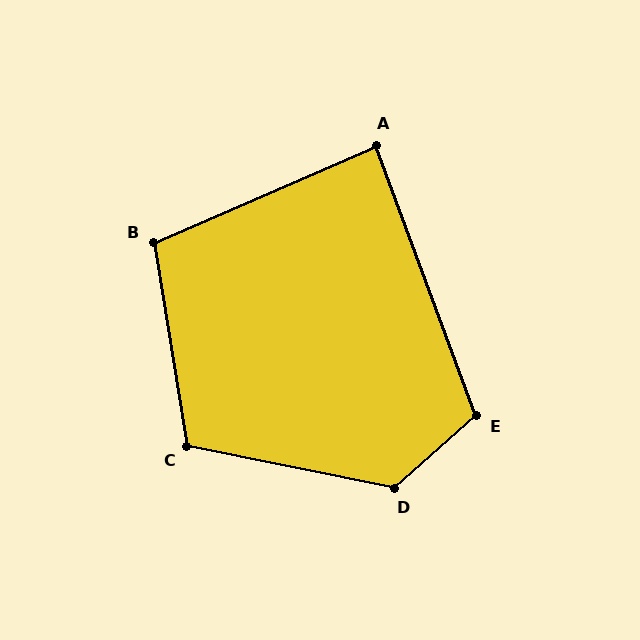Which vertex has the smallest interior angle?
A, at approximately 87 degrees.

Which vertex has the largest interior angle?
D, at approximately 127 degrees.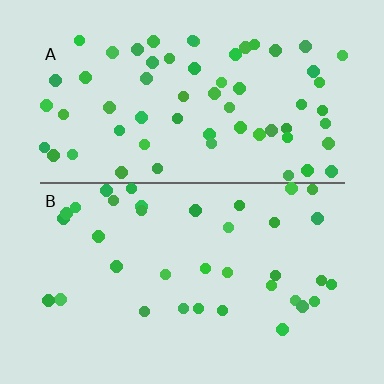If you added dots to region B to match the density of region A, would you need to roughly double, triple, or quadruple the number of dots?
Approximately double.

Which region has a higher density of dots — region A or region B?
A (the top).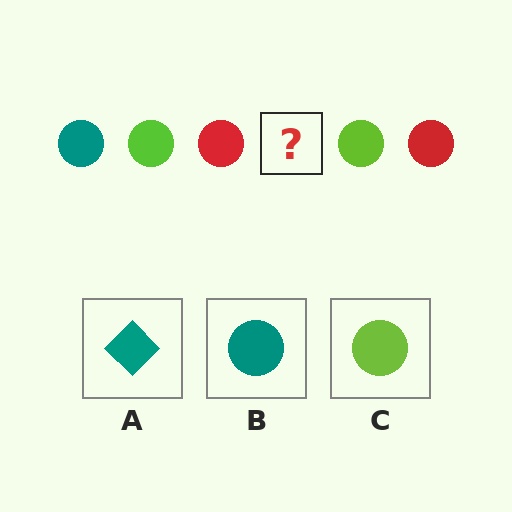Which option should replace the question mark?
Option B.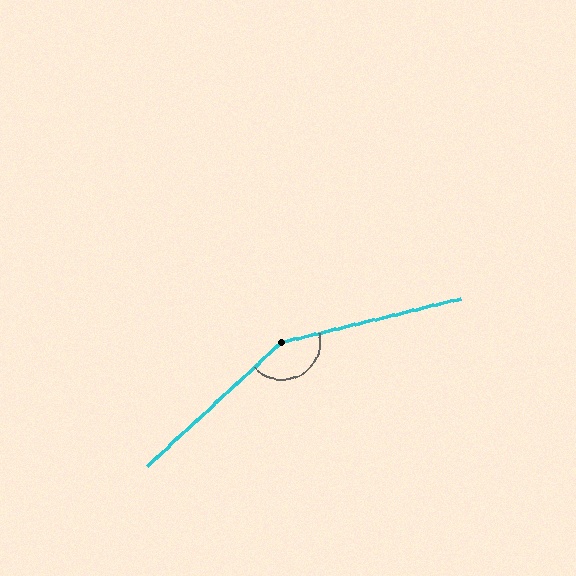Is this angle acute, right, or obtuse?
It is obtuse.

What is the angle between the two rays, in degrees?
Approximately 151 degrees.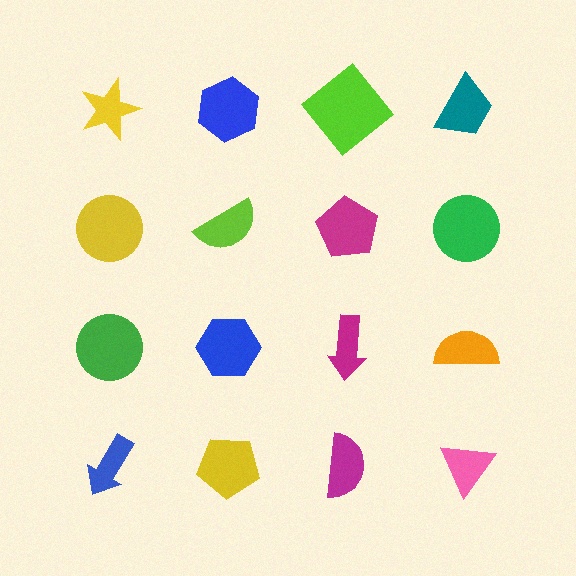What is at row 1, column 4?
A teal trapezoid.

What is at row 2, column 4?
A green circle.